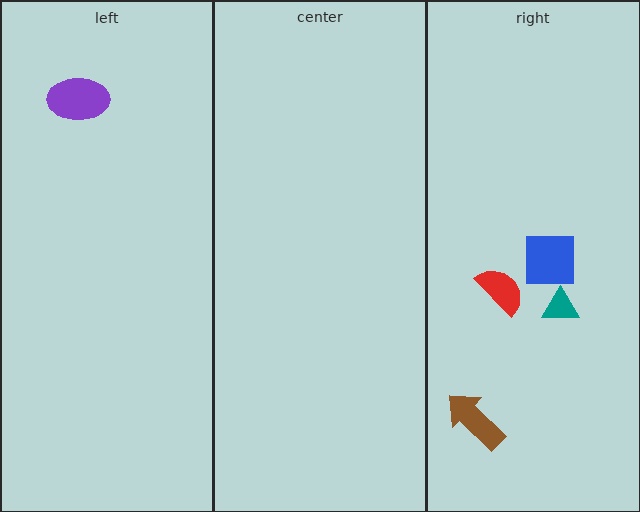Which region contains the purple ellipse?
The left region.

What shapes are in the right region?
The teal triangle, the blue square, the red semicircle, the brown arrow.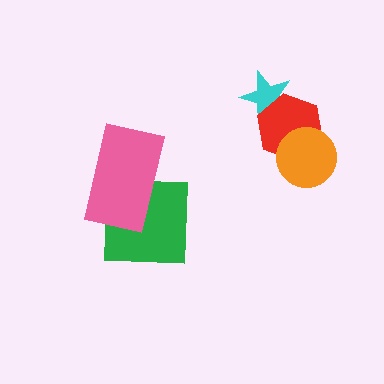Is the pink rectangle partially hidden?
No, no other shape covers it.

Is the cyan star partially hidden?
Yes, it is partially covered by another shape.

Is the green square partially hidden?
Yes, it is partially covered by another shape.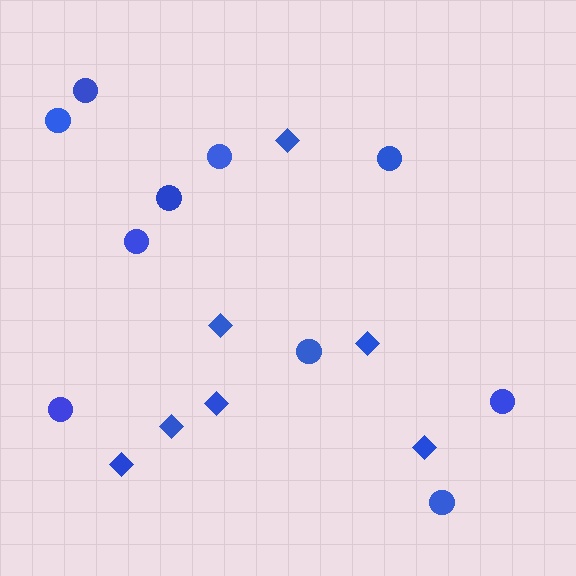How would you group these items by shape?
There are 2 groups: one group of diamonds (7) and one group of circles (10).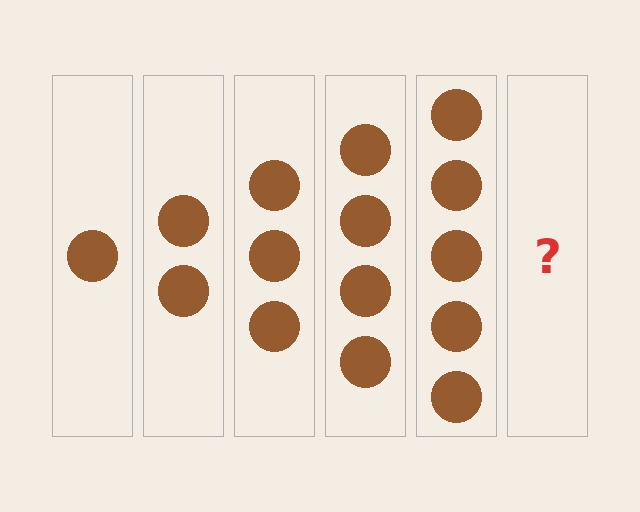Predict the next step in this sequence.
The next step is 6 circles.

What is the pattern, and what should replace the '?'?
The pattern is that each step adds one more circle. The '?' should be 6 circles.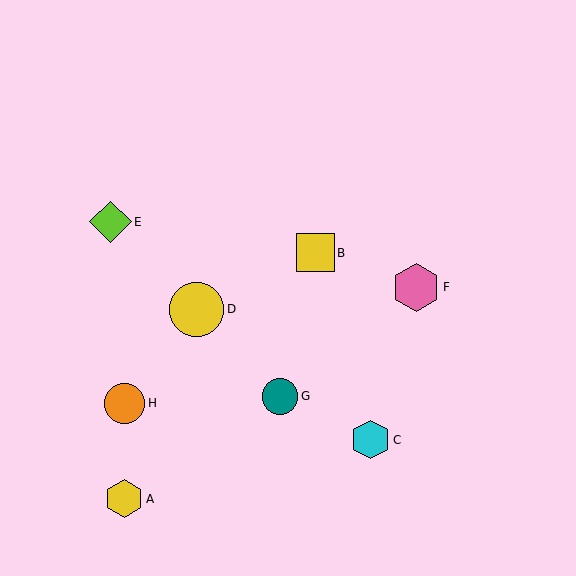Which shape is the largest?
The yellow circle (labeled D) is the largest.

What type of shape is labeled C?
Shape C is a cyan hexagon.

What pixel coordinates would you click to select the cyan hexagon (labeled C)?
Click at (371, 440) to select the cyan hexagon C.